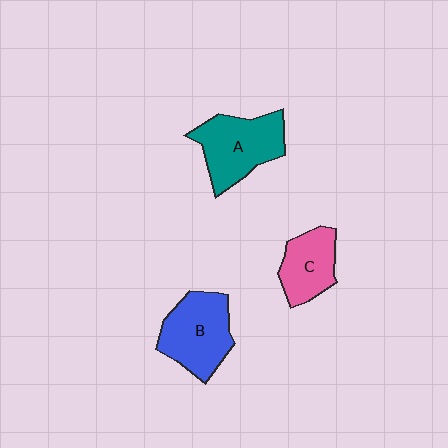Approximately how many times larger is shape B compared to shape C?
Approximately 1.4 times.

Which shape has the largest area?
Shape A (teal).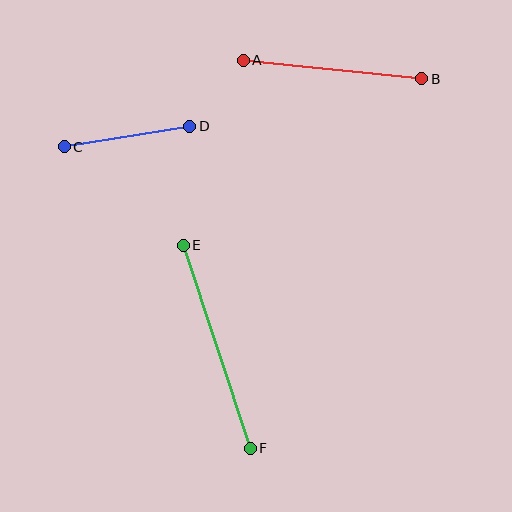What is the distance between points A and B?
The distance is approximately 180 pixels.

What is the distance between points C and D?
The distance is approximately 127 pixels.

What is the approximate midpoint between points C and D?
The midpoint is at approximately (127, 137) pixels.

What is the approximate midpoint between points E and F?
The midpoint is at approximately (217, 347) pixels.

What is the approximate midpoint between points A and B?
The midpoint is at approximately (333, 69) pixels.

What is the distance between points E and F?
The distance is approximately 214 pixels.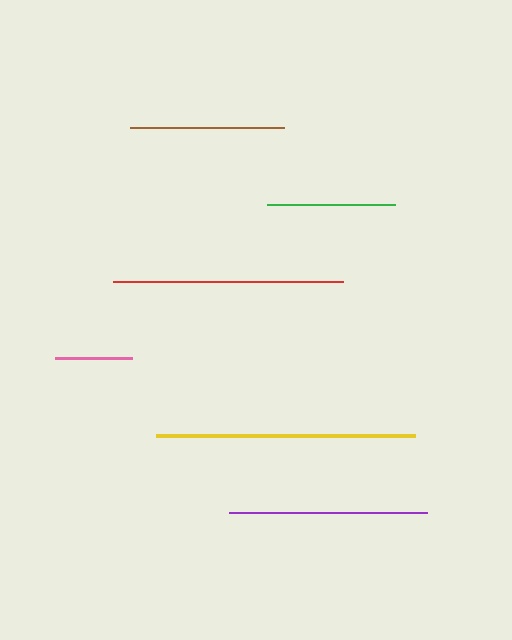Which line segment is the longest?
The yellow line is the longest at approximately 259 pixels.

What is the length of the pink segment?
The pink segment is approximately 76 pixels long.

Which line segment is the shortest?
The pink line is the shortest at approximately 76 pixels.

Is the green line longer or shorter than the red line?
The red line is longer than the green line.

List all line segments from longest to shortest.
From longest to shortest: yellow, red, purple, brown, green, pink.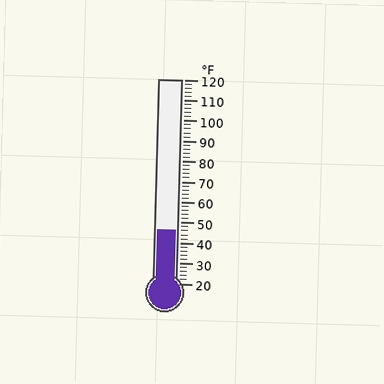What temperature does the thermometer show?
The thermometer shows approximately 46°F.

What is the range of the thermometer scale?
The thermometer scale ranges from 20°F to 120°F.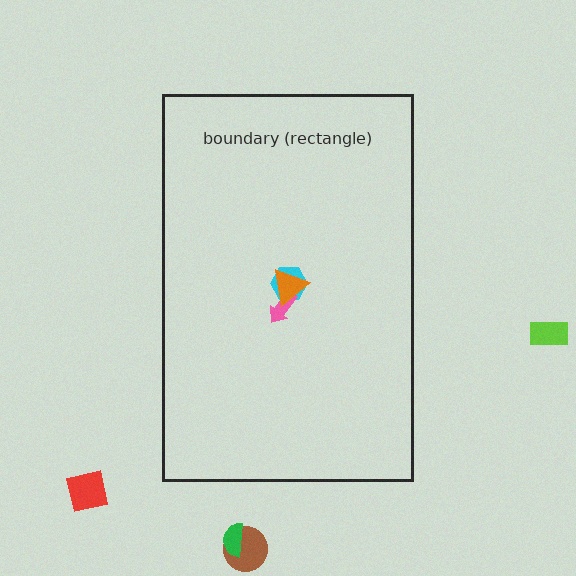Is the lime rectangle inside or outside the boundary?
Outside.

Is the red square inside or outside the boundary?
Outside.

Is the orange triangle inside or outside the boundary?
Inside.